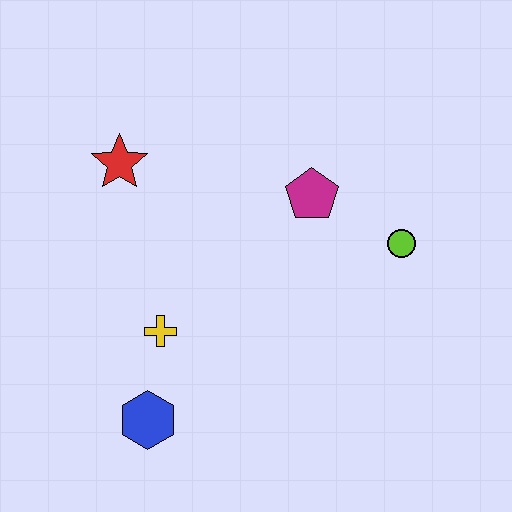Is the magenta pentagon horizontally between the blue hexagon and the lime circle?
Yes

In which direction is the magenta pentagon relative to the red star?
The magenta pentagon is to the right of the red star.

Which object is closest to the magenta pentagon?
The lime circle is closest to the magenta pentagon.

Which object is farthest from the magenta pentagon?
The blue hexagon is farthest from the magenta pentagon.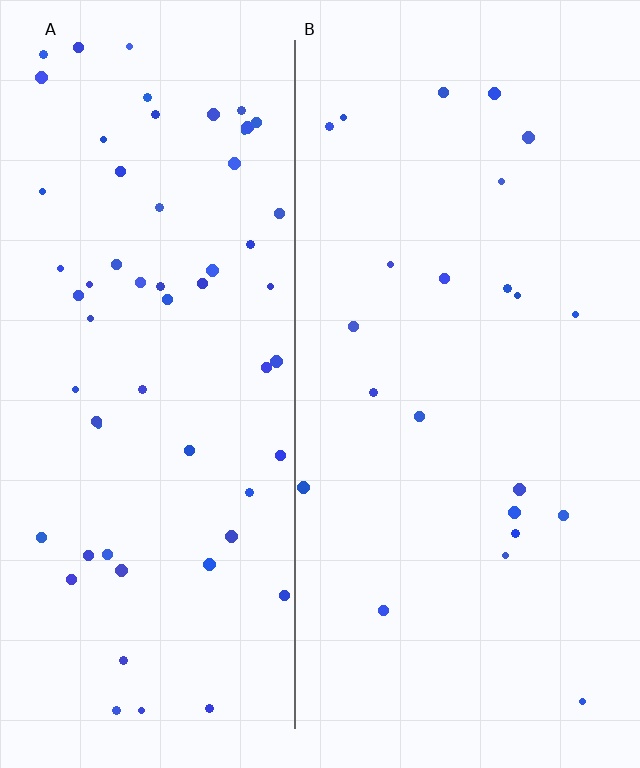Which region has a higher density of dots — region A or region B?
A (the left).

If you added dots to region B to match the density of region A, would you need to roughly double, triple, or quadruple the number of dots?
Approximately triple.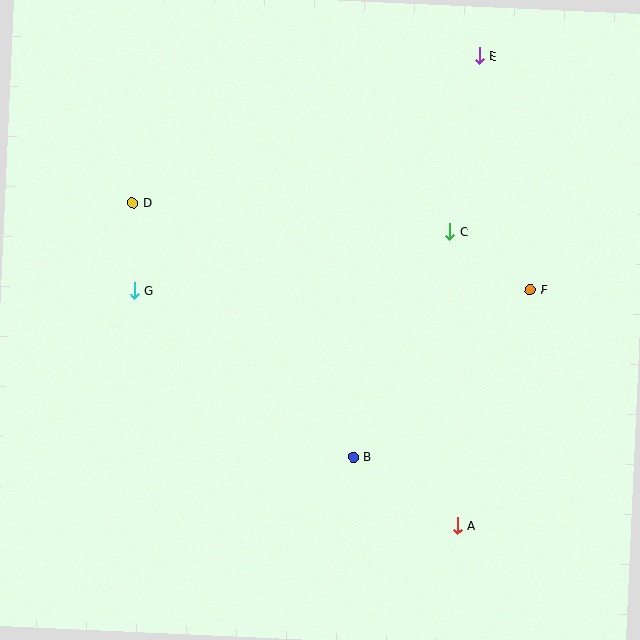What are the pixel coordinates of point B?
Point B is at (353, 457).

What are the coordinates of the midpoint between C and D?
The midpoint between C and D is at (291, 217).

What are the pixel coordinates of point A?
Point A is at (457, 525).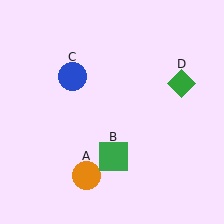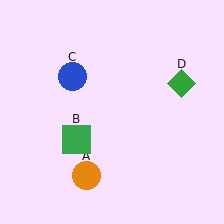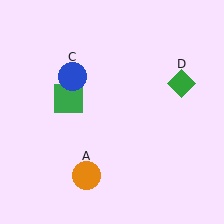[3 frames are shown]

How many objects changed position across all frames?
1 object changed position: green square (object B).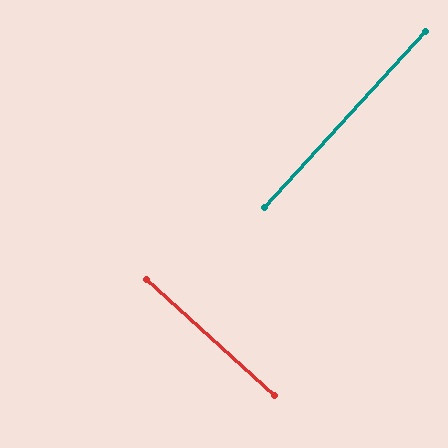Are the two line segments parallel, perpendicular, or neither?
Perpendicular — they meet at approximately 90°.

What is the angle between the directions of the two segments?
Approximately 90 degrees.